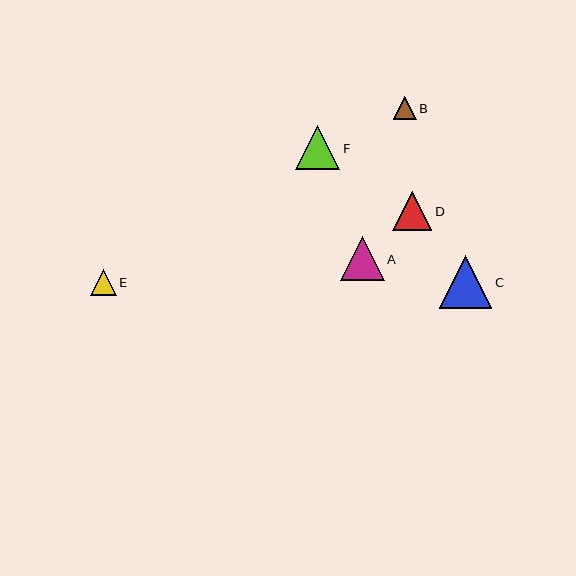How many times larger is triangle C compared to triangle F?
Triangle C is approximately 1.2 times the size of triangle F.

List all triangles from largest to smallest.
From largest to smallest: C, F, A, D, E, B.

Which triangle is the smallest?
Triangle B is the smallest with a size of approximately 23 pixels.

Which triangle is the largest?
Triangle C is the largest with a size of approximately 52 pixels.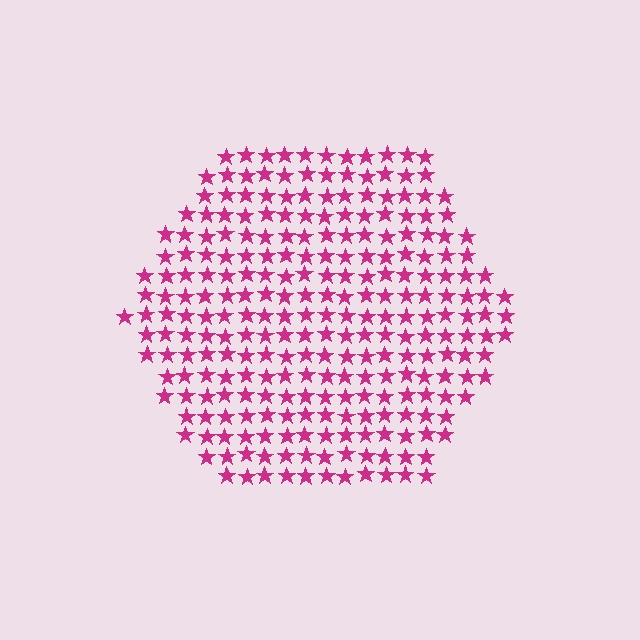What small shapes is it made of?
It is made of small stars.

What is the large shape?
The large shape is a hexagon.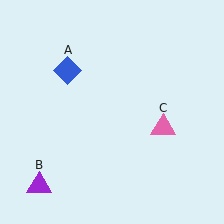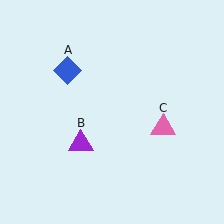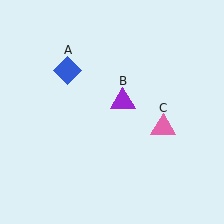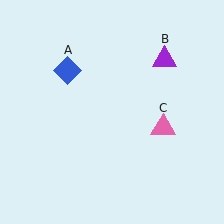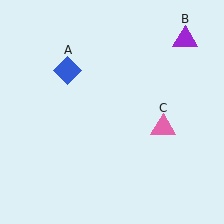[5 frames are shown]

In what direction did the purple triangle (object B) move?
The purple triangle (object B) moved up and to the right.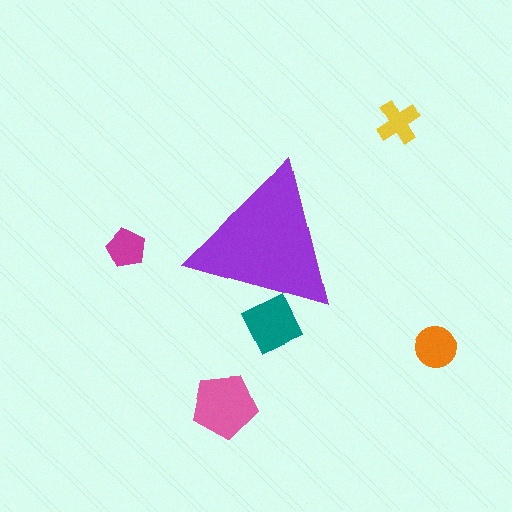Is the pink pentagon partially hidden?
No, the pink pentagon is fully visible.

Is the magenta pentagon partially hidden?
No, the magenta pentagon is fully visible.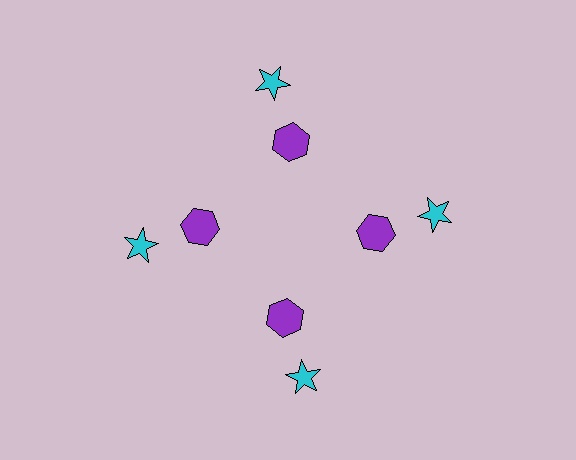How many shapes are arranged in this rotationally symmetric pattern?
There are 8 shapes, arranged in 4 groups of 2.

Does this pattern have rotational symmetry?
Yes, this pattern has 4-fold rotational symmetry. It looks the same after rotating 90 degrees around the center.